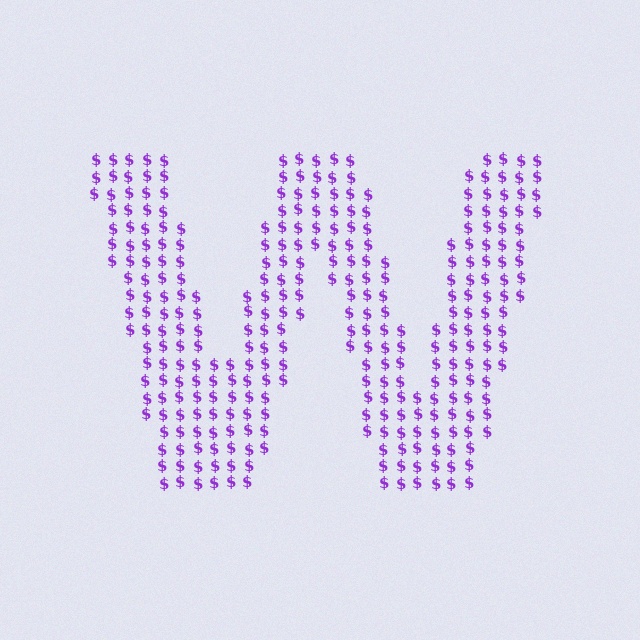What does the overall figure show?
The overall figure shows the letter W.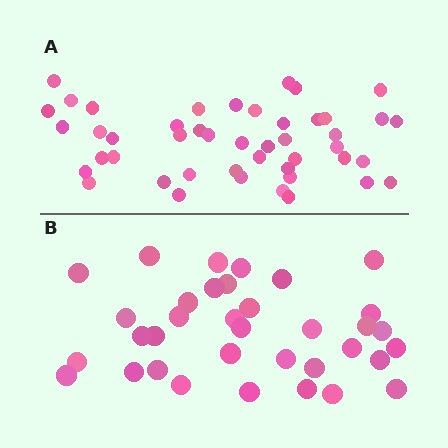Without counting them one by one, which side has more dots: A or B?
Region A (the top region) has more dots.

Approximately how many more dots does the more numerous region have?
Region A has roughly 12 or so more dots than region B.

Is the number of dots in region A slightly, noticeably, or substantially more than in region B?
Region A has noticeably more, but not dramatically so. The ratio is roughly 1.3 to 1.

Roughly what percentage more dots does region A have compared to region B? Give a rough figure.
About 30% more.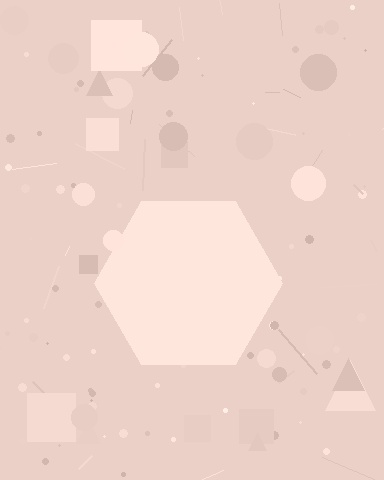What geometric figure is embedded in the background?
A hexagon is embedded in the background.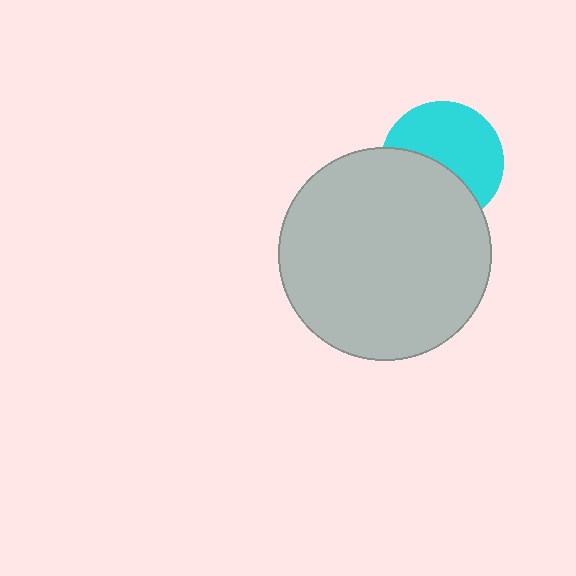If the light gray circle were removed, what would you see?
You would see the complete cyan circle.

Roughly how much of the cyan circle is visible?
About half of it is visible (roughly 57%).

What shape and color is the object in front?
The object in front is a light gray circle.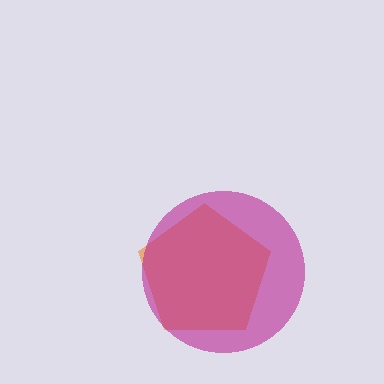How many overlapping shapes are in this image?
There are 2 overlapping shapes in the image.